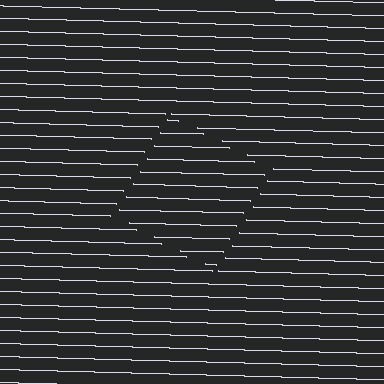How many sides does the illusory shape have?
4 sides — the line-ends trace a square.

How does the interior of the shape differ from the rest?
The interior of the shape contains the same grating, shifted by half a period — the contour is defined by the phase discontinuity where line-ends from the inner and outer gratings abut.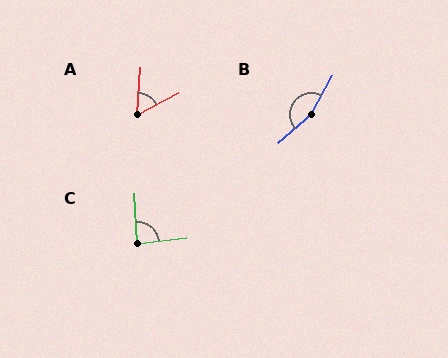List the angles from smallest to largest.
A (58°), C (85°), B (160°).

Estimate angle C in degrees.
Approximately 85 degrees.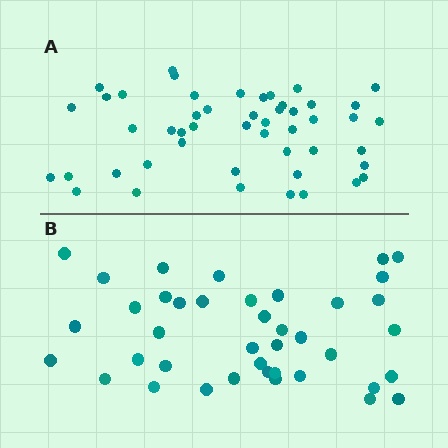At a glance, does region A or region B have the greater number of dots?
Region A (the top region) has more dots.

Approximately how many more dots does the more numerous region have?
Region A has roughly 8 or so more dots than region B.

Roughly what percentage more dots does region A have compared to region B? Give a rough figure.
About 20% more.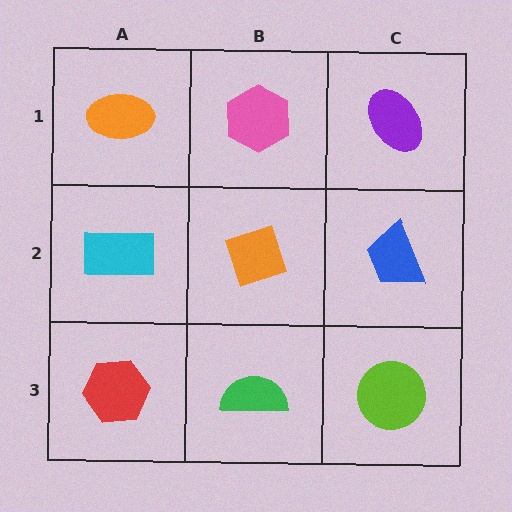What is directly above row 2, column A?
An orange ellipse.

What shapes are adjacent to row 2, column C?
A purple ellipse (row 1, column C), a lime circle (row 3, column C), an orange diamond (row 2, column B).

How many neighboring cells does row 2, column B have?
4.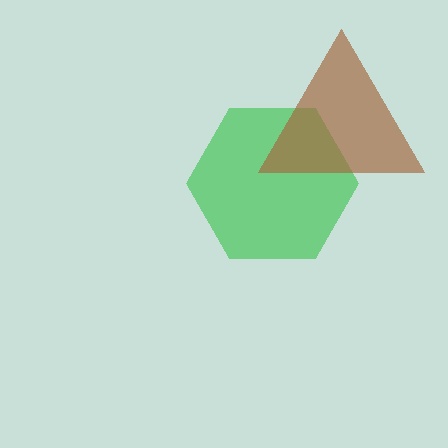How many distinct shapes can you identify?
There are 2 distinct shapes: a green hexagon, a brown triangle.